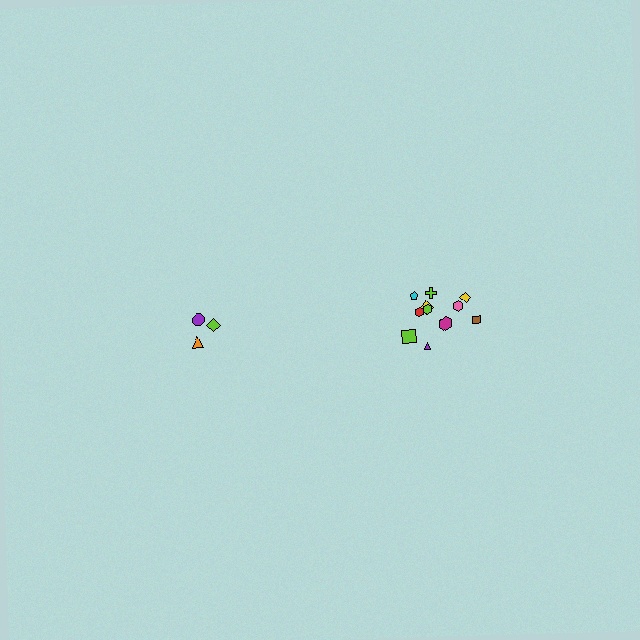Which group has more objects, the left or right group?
The right group.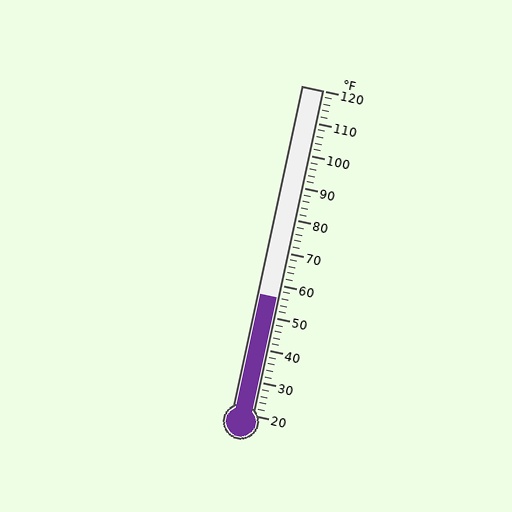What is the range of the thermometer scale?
The thermometer scale ranges from 20°F to 120°F.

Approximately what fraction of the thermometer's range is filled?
The thermometer is filled to approximately 35% of its range.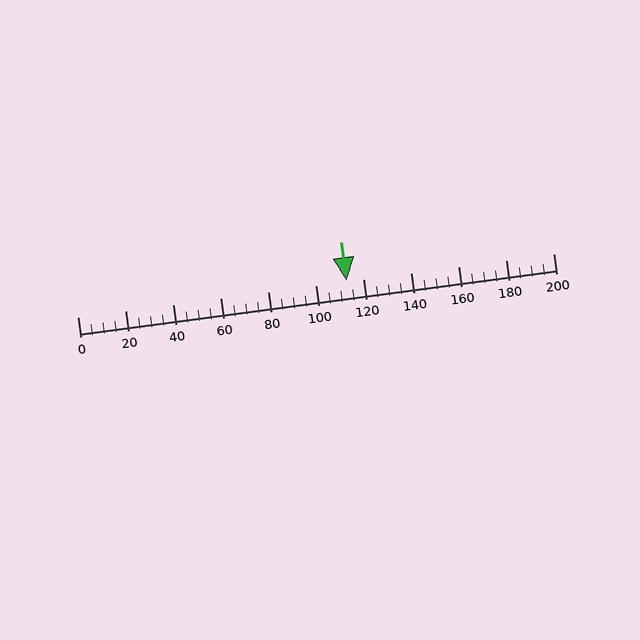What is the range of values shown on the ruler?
The ruler shows values from 0 to 200.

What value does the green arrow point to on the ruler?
The green arrow points to approximately 113.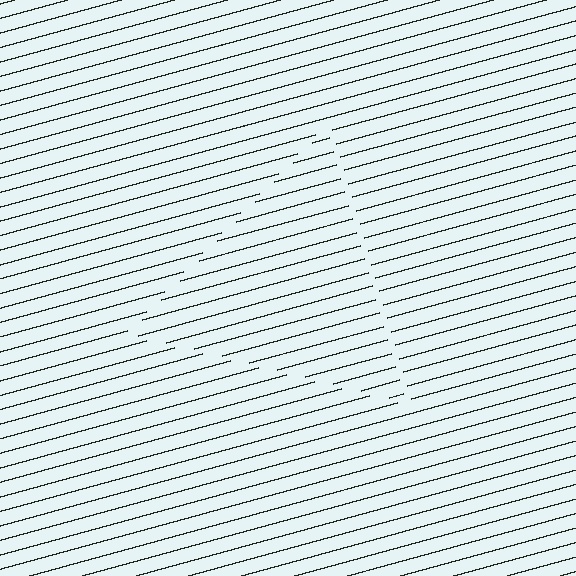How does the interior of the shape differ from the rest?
The interior of the shape contains the same grating, shifted by half a period — the contour is defined by the phase discontinuity where line-ends from the inner and outer gratings abut.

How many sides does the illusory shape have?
3 sides — the line-ends trace a triangle.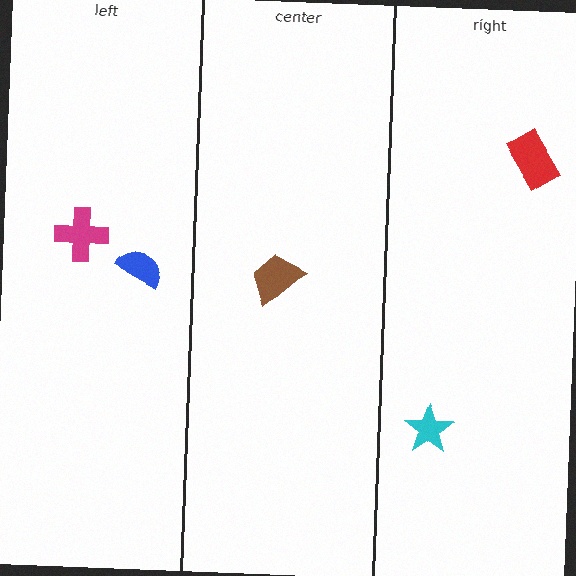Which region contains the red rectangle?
The right region.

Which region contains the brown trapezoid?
The center region.